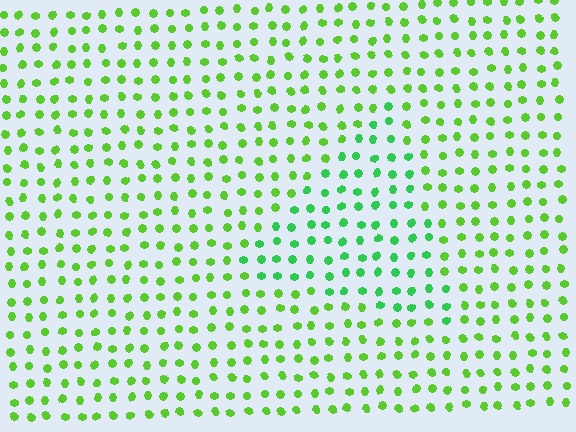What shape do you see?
I see a triangle.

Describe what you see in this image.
The image is filled with small lime elements in a uniform arrangement. A triangle-shaped region is visible where the elements are tinted to a slightly different hue, forming a subtle color boundary.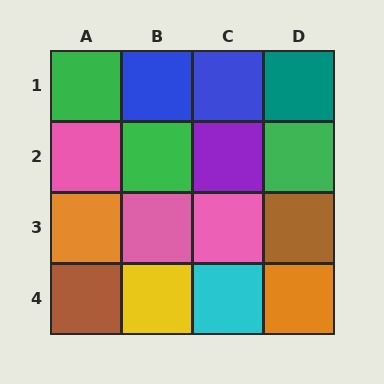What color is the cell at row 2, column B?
Green.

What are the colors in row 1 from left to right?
Green, blue, blue, teal.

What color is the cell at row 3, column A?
Orange.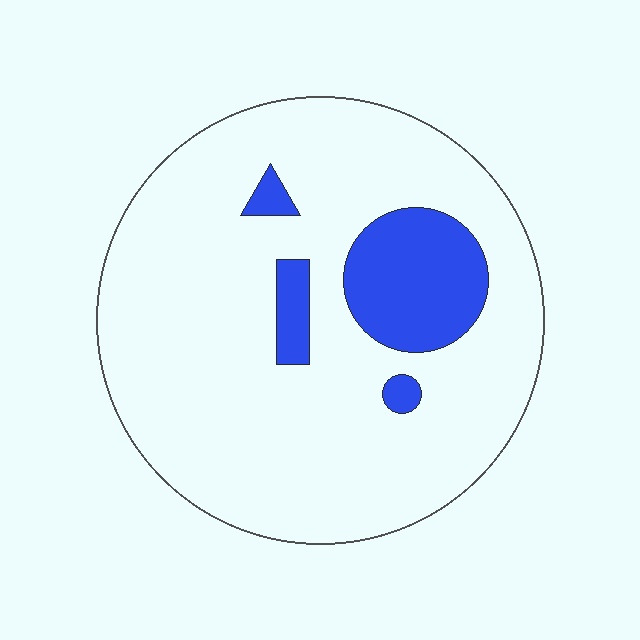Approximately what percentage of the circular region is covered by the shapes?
Approximately 15%.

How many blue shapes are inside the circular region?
4.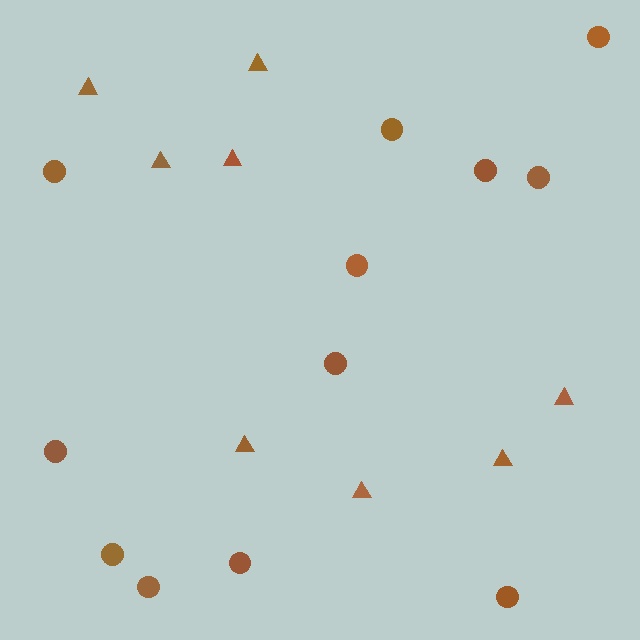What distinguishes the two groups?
There are 2 groups: one group of triangles (8) and one group of circles (12).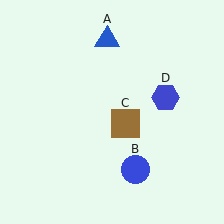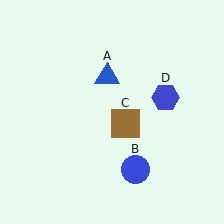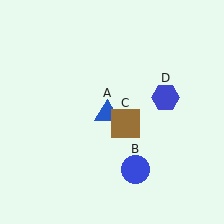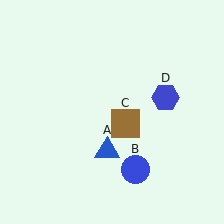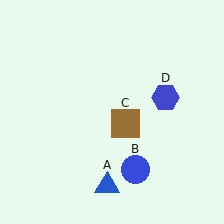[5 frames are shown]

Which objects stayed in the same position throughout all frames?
Blue circle (object B) and brown square (object C) and blue hexagon (object D) remained stationary.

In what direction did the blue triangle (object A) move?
The blue triangle (object A) moved down.